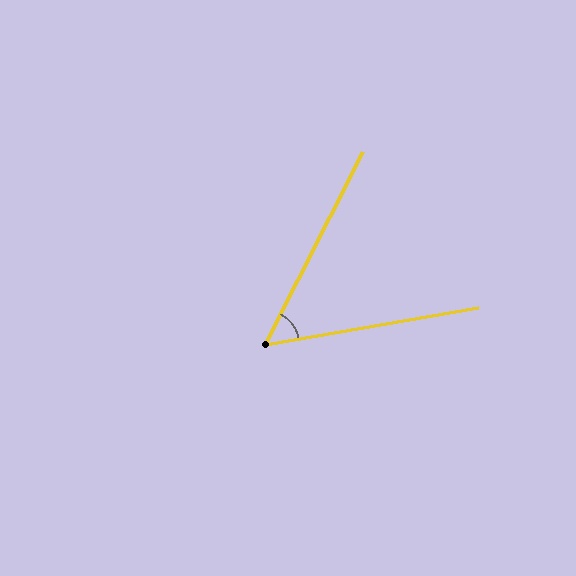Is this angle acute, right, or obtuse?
It is acute.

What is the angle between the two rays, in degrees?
Approximately 53 degrees.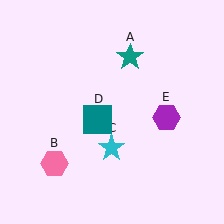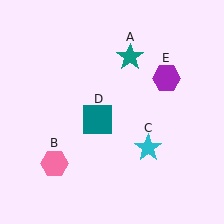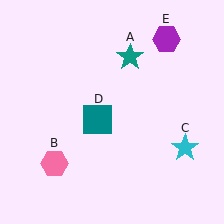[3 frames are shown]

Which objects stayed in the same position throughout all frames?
Teal star (object A) and pink hexagon (object B) and teal square (object D) remained stationary.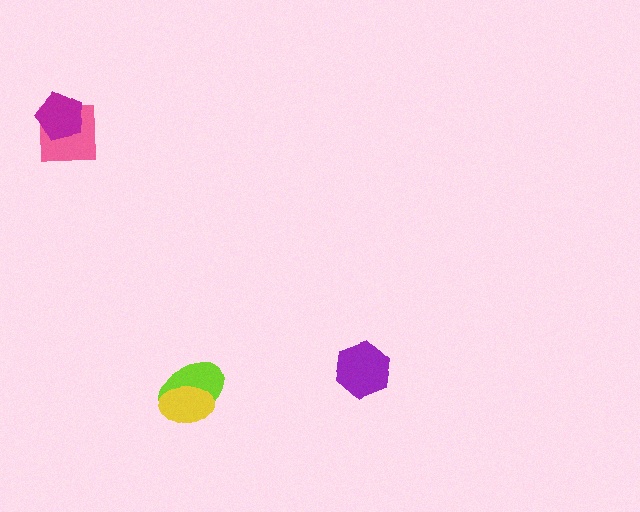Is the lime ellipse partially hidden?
Yes, it is partially covered by another shape.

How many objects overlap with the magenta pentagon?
1 object overlaps with the magenta pentagon.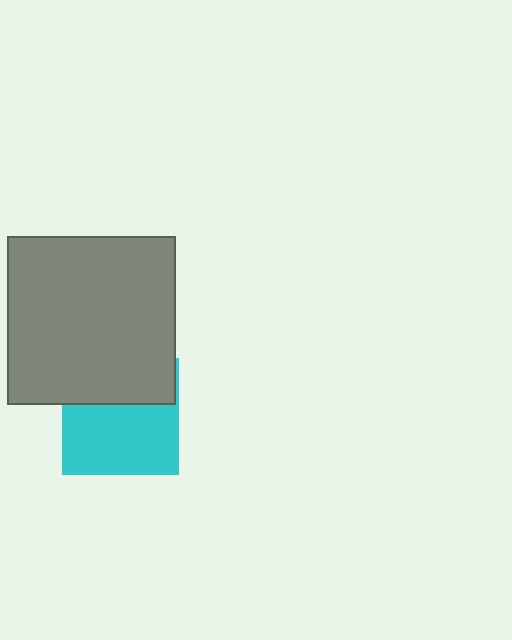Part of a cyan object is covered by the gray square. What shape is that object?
It is a square.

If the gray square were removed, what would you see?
You would see the complete cyan square.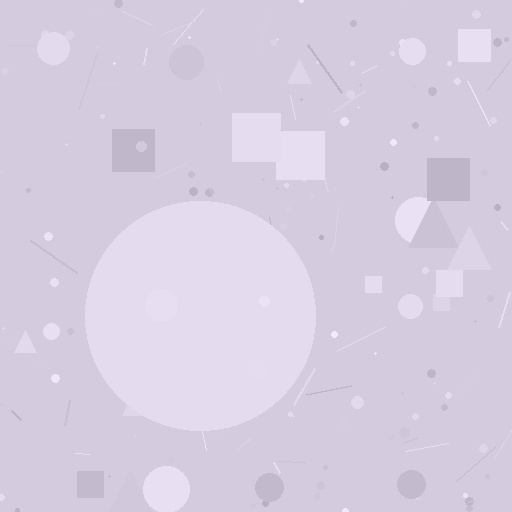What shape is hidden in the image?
A circle is hidden in the image.